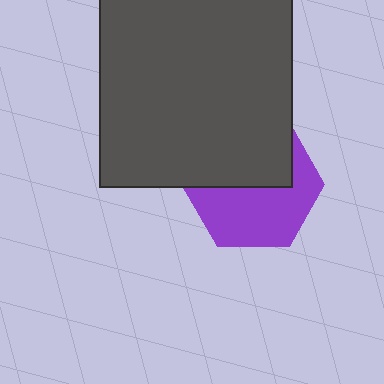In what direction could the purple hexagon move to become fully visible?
The purple hexagon could move down. That would shift it out from behind the dark gray square entirely.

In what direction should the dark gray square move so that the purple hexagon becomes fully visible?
The dark gray square should move up. That is the shortest direction to clear the overlap and leave the purple hexagon fully visible.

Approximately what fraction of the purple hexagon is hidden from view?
Roughly 46% of the purple hexagon is hidden behind the dark gray square.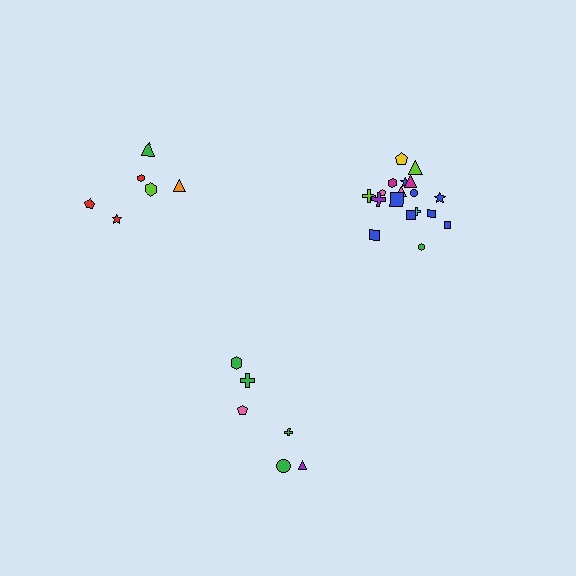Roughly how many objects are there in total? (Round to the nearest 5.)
Roughly 30 objects in total.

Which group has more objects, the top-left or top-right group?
The top-right group.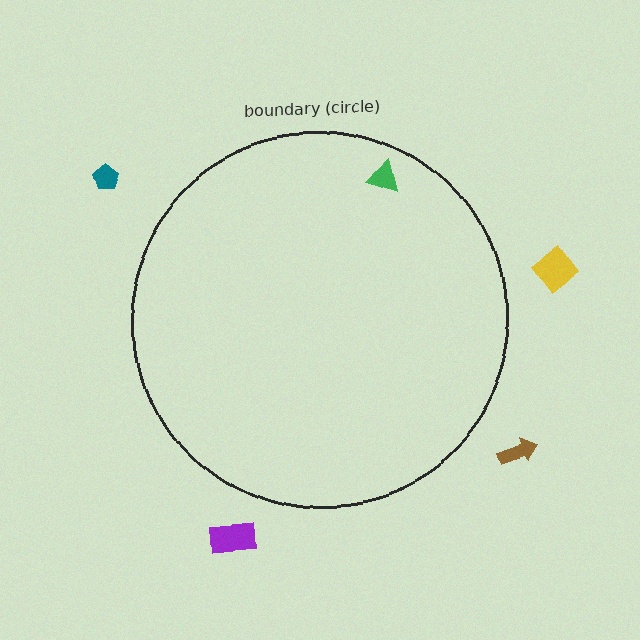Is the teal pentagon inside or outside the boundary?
Outside.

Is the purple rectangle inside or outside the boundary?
Outside.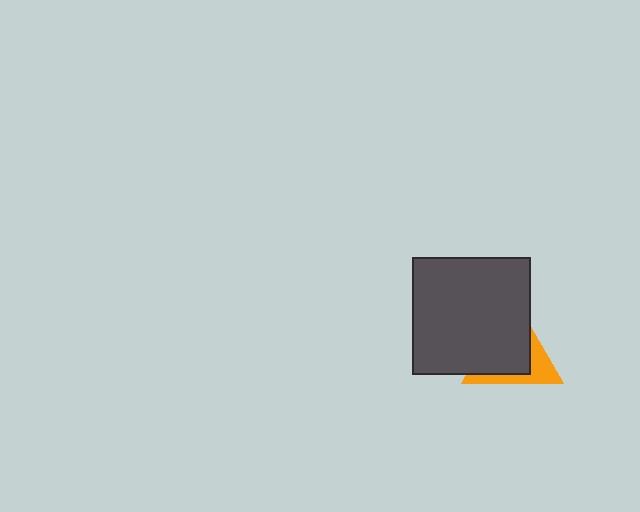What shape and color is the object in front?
The object in front is a dark gray square.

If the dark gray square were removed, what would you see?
You would see the complete orange triangle.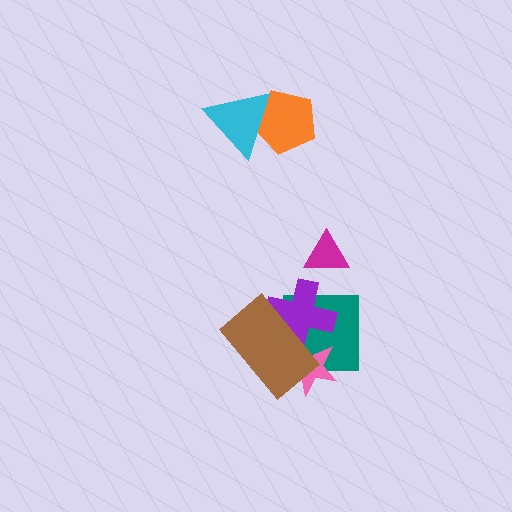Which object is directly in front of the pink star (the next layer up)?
The purple cross is directly in front of the pink star.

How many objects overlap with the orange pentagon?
1 object overlaps with the orange pentagon.